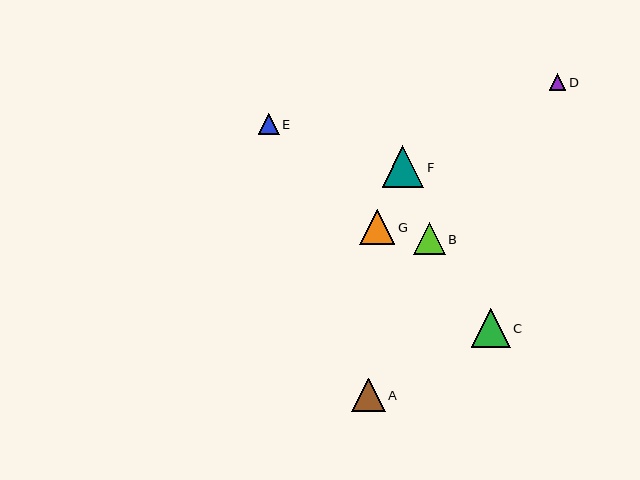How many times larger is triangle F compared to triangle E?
Triangle F is approximately 2.0 times the size of triangle E.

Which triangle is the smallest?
Triangle D is the smallest with a size of approximately 16 pixels.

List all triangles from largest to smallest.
From largest to smallest: F, C, G, A, B, E, D.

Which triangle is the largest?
Triangle F is the largest with a size of approximately 41 pixels.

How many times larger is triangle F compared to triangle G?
Triangle F is approximately 1.2 times the size of triangle G.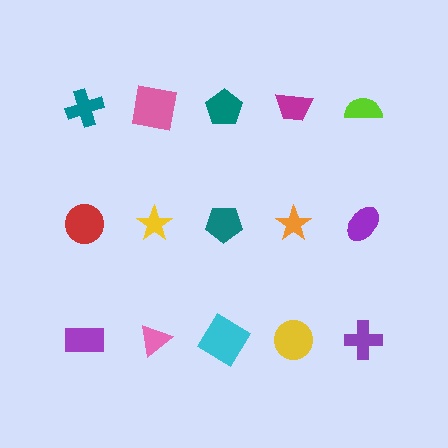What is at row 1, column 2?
A pink square.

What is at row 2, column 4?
An orange star.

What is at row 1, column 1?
A teal cross.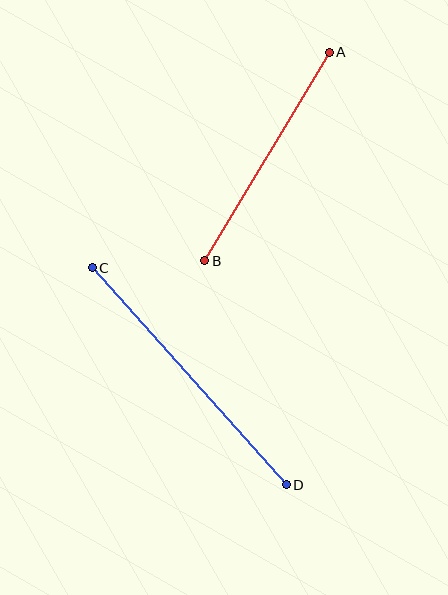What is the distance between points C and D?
The distance is approximately 291 pixels.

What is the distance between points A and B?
The distance is approximately 243 pixels.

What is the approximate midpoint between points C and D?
The midpoint is at approximately (189, 376) pixels.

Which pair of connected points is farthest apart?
Points C and D are farthest apart.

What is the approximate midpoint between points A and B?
The midpoint is at approximately (267, 156) pixels.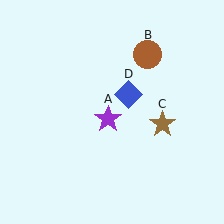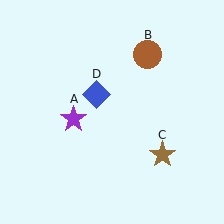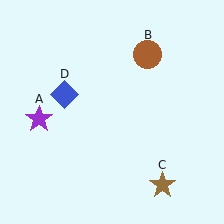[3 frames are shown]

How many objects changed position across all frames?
3 objects changed position: purple star (object A), brown star (object C), blue diamond (object D).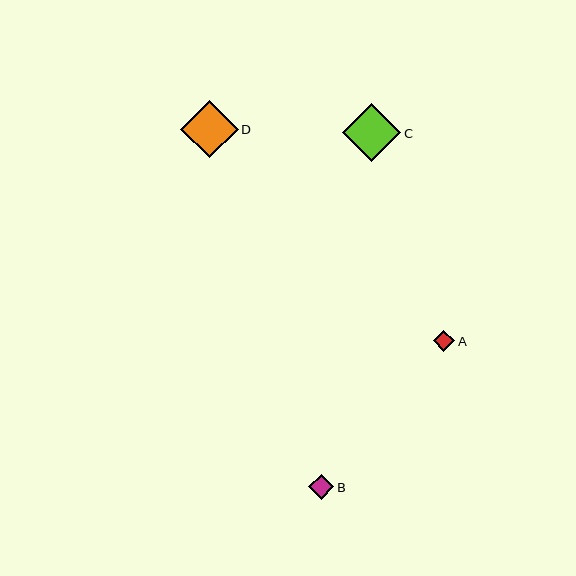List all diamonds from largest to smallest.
From largest to smallest: C, D, B, A.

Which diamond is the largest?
Diamond C is the largest with a size of approximately 58 pixels.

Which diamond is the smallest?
Diamond A is the smallest with a size of approximately 21 pixels.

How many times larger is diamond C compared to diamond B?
Diamond C is approximately 2.3 times the size of diamond B.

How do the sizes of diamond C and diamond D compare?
Diamond C and diamond D are approximately the same size.